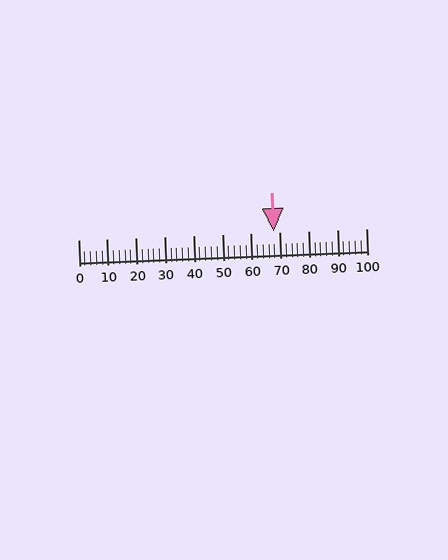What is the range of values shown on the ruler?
The ruler shows values from 0 to 100.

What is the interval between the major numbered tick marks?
The major tick marks are spaced 10 units apart.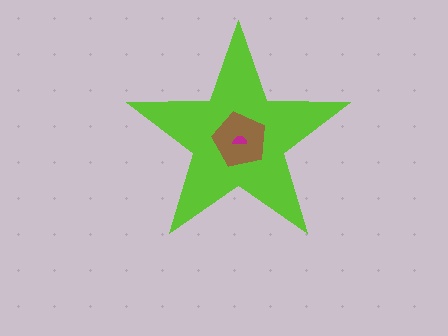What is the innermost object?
The magenta semicircle.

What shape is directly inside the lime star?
The brown pentagon.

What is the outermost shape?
The lime star.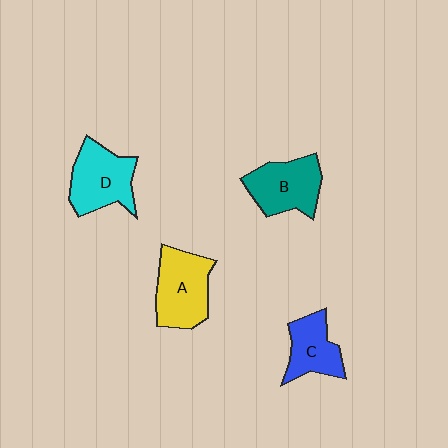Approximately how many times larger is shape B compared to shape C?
Approximately 1.3 times.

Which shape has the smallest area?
Shape C (blue).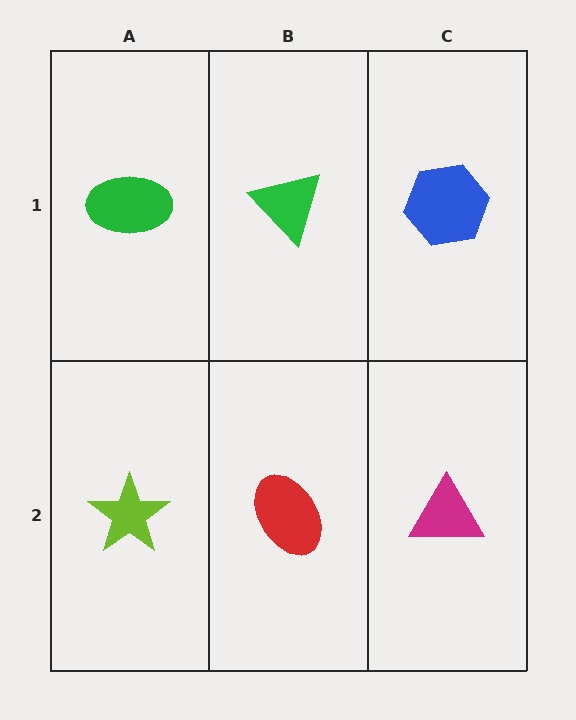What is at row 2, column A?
A lime star.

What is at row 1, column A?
A green ellipse.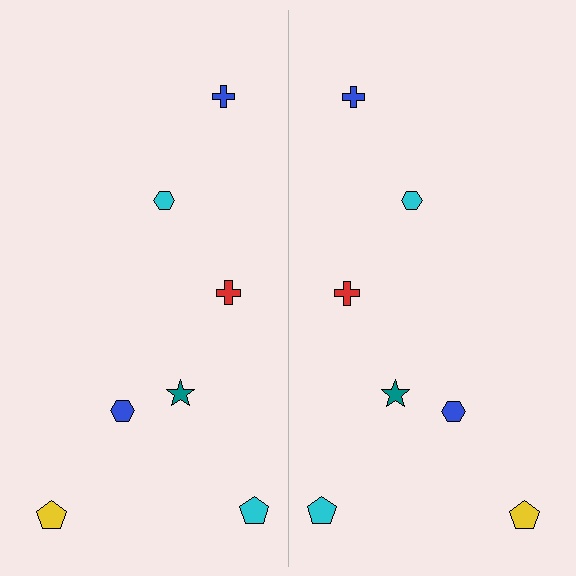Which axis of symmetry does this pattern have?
The pattern has a vertical axis of symmetry running through the center of the image.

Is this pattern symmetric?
Yes, this pattern has bilateral (reflection) symmetry.